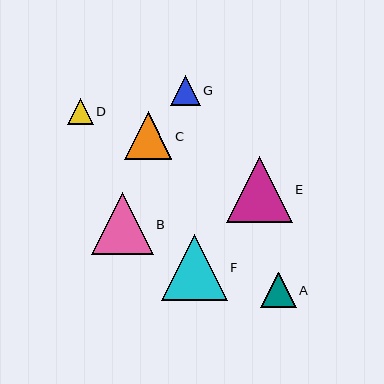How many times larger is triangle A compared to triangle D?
Triangle A is approximately 1.4 times the size of triangle D.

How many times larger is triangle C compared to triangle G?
Triangle C is approximately 1.6 times the size of triangle G.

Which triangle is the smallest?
Triangle D is the smallest with a size of approximately 26 pixels.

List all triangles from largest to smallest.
From largest to smallest: F, E, B, C, A, G, D.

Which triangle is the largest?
Triangle F is the largest with a size of approximately 66 pixels.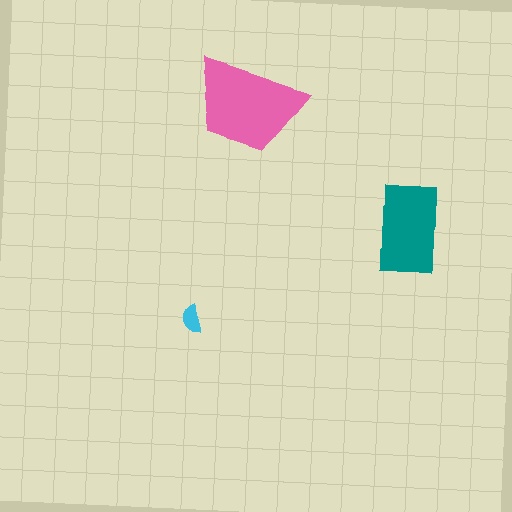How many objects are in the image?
There are 3 objects in the image.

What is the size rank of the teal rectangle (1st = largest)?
2nd.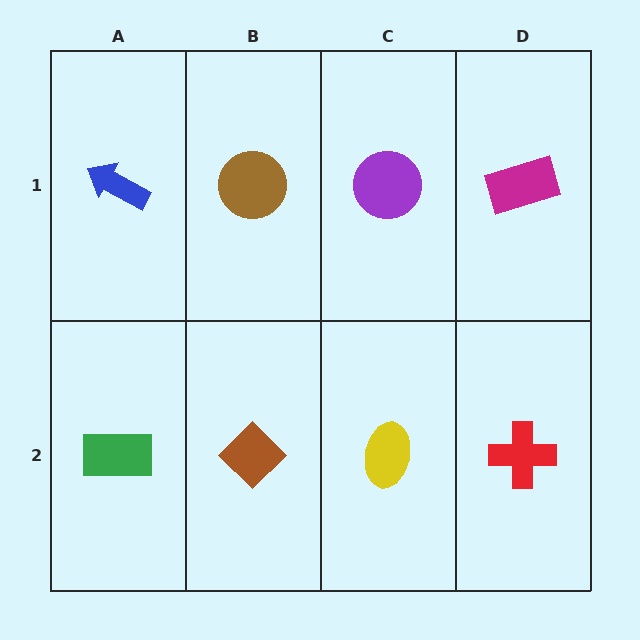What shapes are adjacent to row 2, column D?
A magenta rectangle (row 1, column D), a yellow ellipse (row 2, column C).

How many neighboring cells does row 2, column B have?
3.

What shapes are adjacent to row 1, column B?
A brown diamond (row 2, column B), a blue arrow (row 1, column A), a purple circle (row 1, column C).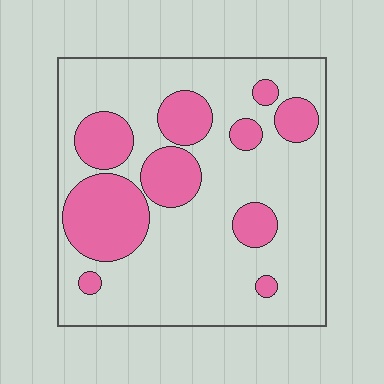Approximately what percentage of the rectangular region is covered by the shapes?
Approximately 25%.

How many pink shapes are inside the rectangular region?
10.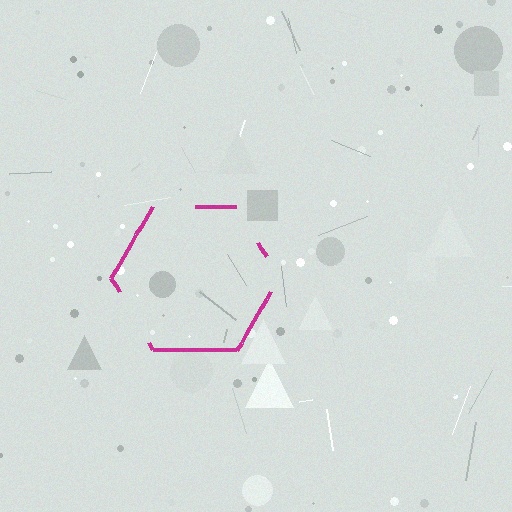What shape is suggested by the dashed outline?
The dashed outline suggests a hexagon.